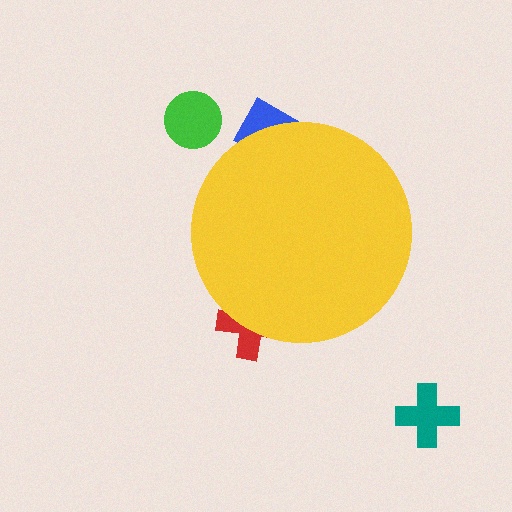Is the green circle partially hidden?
No, the green circle is fully visible.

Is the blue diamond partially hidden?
Yes, the blue diamond is partially hidden behind the yellow circle.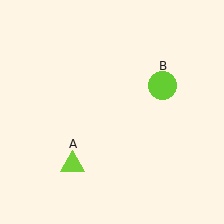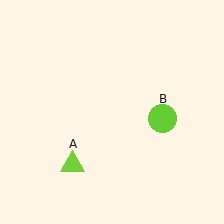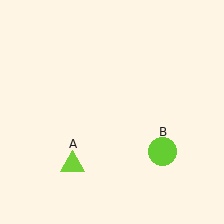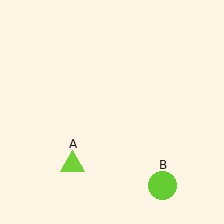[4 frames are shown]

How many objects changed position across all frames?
1 object changed position: lime circle (object B).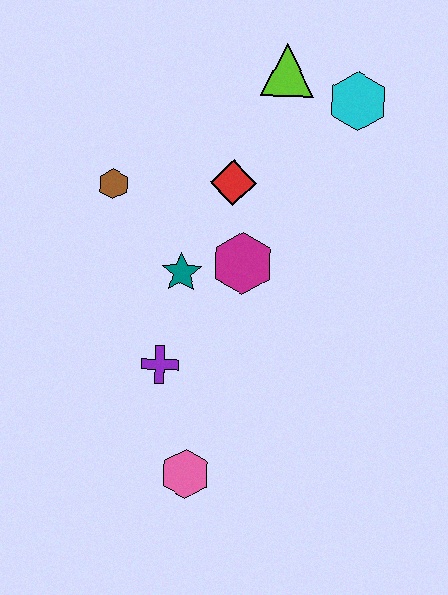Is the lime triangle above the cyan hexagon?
Yes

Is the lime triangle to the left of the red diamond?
No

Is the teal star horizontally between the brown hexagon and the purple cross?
No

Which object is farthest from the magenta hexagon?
The pink hexagon is farthest from the magenta hexagon.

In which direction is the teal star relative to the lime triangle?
The teal star is below the lime triangle.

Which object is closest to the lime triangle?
The cyan hexagon is closest to the lime triangle.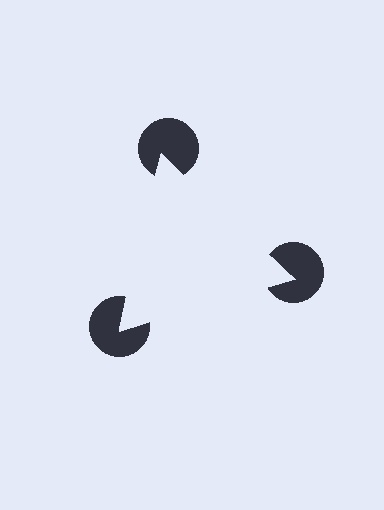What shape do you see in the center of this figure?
An illusory triangle — its edges are inferred from the aligned wedge cuts in the pac-man discs, not physically drawn.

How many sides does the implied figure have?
3 sides.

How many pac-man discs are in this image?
There are 3 — one at each vertex of the illusory triangle.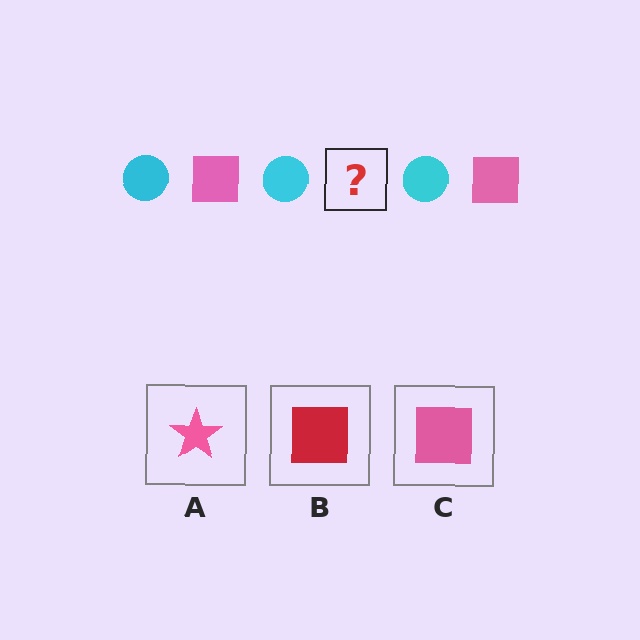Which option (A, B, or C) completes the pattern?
C.